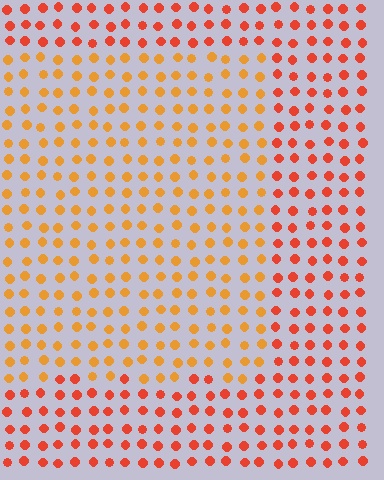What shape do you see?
I see a rectangle.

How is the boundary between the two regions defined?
The boundary is defined purely by a slight shift in hue (about 29 degrees). Spacing, size, and orientation are identical on both sides.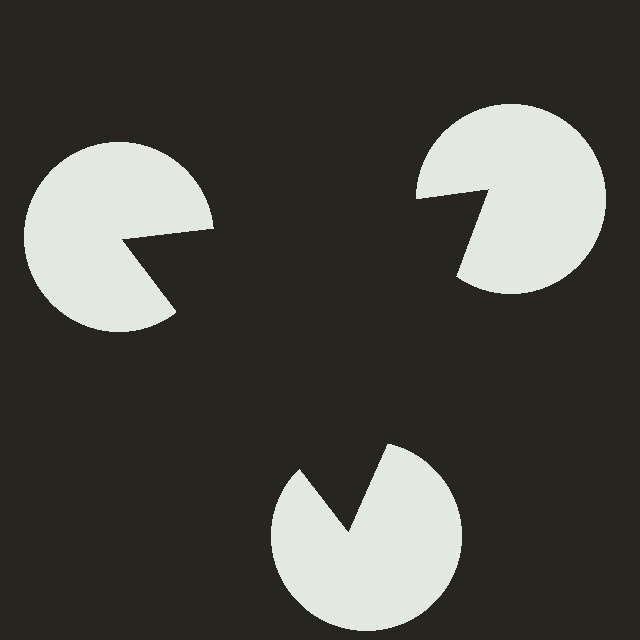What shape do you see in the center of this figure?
An illusory triangle — its edges are inferred from the aligned wedge cuts in the pac-man discs, not physically drawn.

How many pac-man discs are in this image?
There are 3 — one at each vertex of the illusory triangle.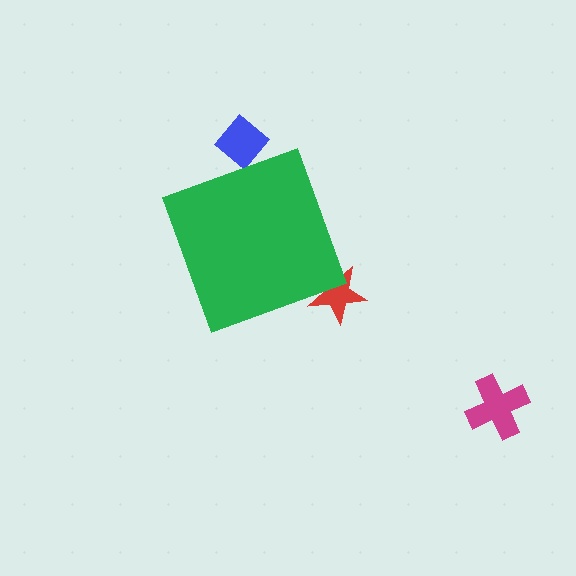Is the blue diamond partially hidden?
Yes, the blue diamond is partially hidden behind the green diamond.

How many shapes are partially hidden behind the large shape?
2 shapes are partially hidden.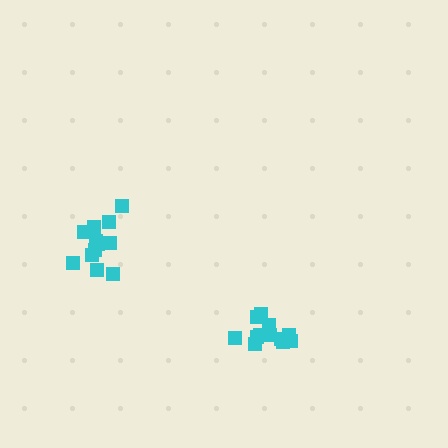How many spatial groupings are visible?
There are 2 spatial groupings.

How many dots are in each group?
Group 1: 12 dots, Group 2: 12 dots (24 total).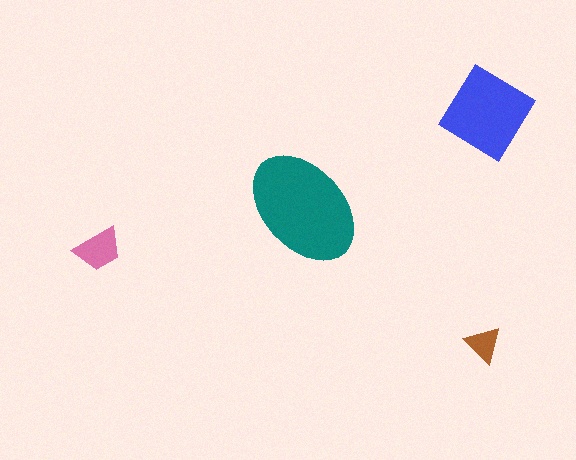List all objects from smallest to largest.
The brown triangle, the pink trapezoid, the blue diamond, the teal ellipse.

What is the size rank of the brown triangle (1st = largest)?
4th.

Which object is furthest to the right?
The blue diamond is rightmost.